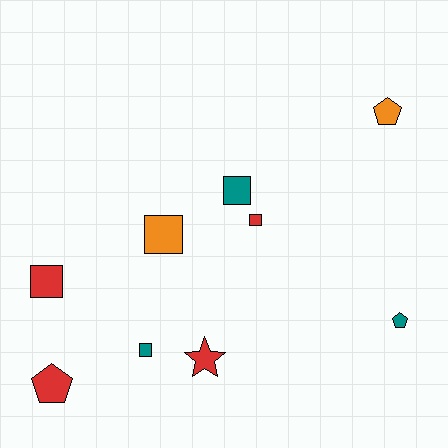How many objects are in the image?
There are 9 objects.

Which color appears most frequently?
Red, with 4 objects.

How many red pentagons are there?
There is 1 red pentagon.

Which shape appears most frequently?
Square, with 5 objects.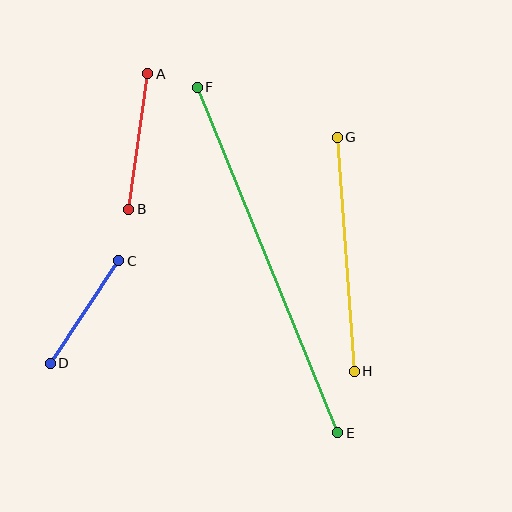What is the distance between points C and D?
The distance is approximately 123 pixels.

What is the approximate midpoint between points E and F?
The midpoint is at approximately (267, 260) pixels.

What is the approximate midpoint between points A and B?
The midpoint is at approximately (138, 141) pixels.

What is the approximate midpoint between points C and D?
The midpoint is at approximately (84, 312) pixels.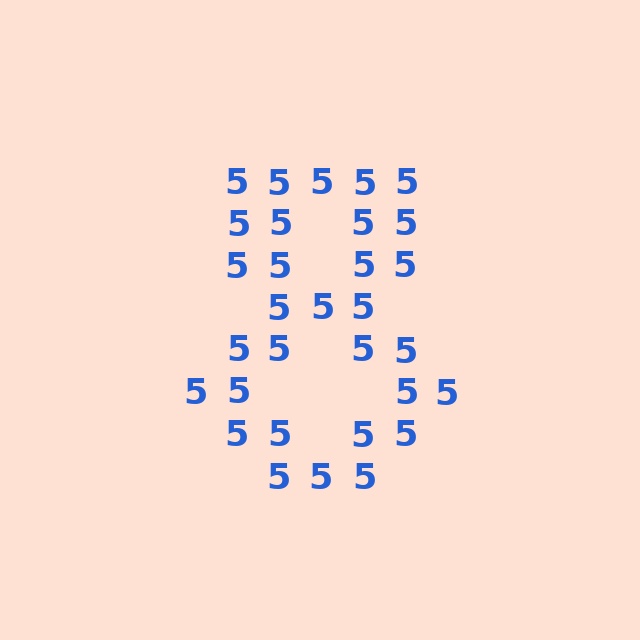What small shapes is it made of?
It is made of small digit 5's.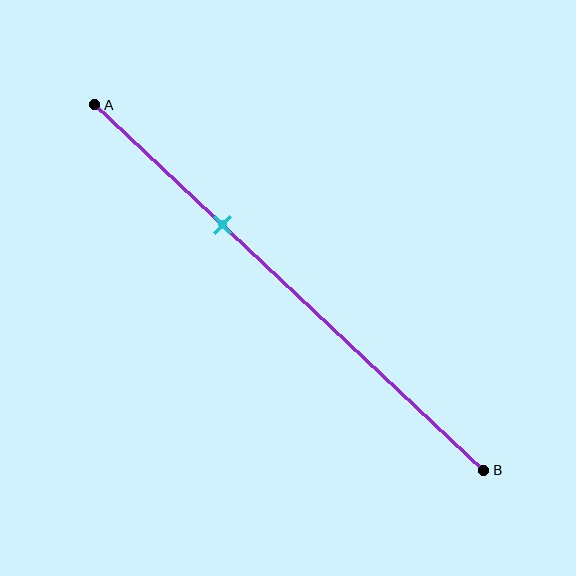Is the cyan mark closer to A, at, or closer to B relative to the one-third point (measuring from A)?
The cyan mark is approximately at the one-third point of segment AB.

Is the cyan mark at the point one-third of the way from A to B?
Yes, the mark is approximately at the one-third point.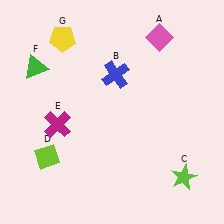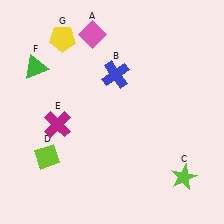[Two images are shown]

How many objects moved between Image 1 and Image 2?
1 object moved between the two images.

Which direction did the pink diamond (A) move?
The pink diamond (A) moved left.